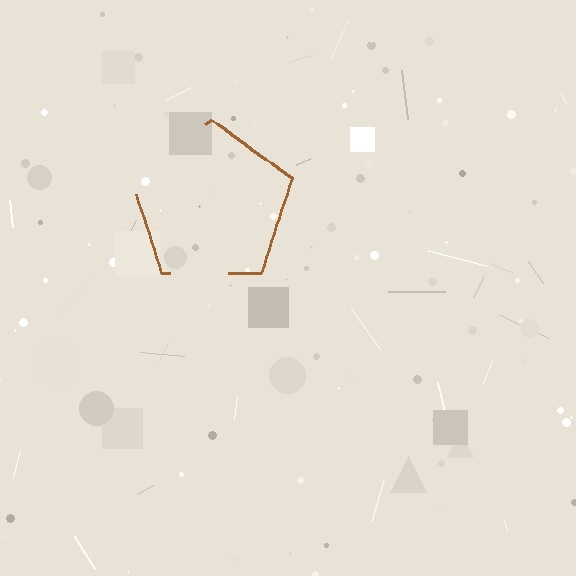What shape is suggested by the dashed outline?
The dashed outline suggests a pentagon.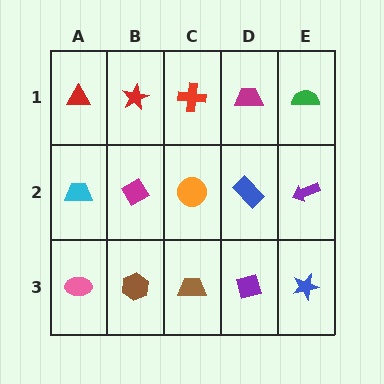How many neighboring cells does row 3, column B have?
3.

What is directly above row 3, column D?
A blue rectangle.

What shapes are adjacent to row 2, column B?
A red star (row 1, column B), a brown hexagon (row 3, column B), a cyan trapezoid (row 2, column A), an orange circle (row 2, column C).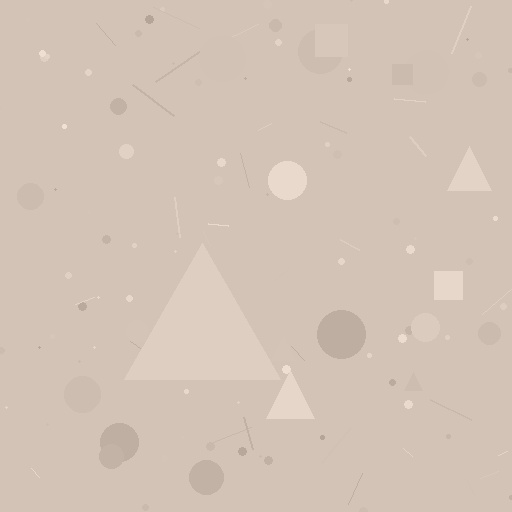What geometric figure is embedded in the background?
A triangle is embedded in the background.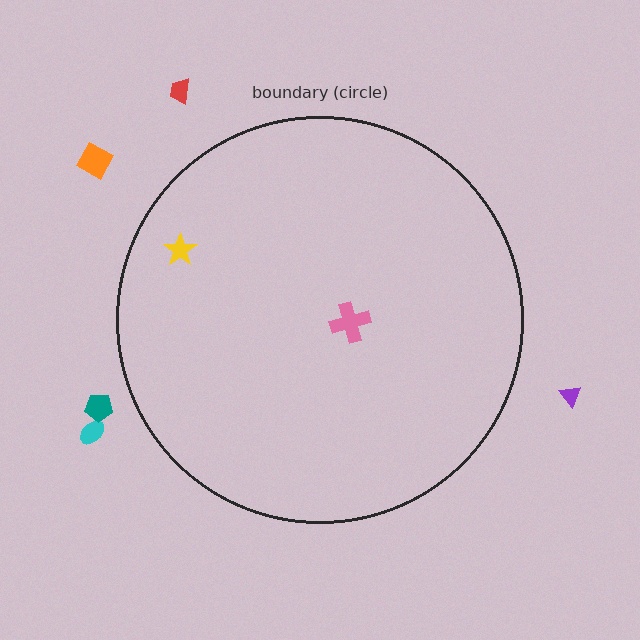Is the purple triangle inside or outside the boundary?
Outside.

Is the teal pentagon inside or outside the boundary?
Outside.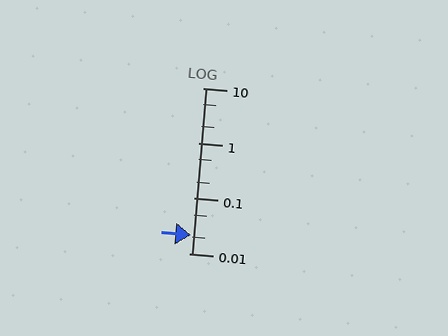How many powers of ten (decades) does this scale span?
The scale spans 3 decades, from 0.01 to 10.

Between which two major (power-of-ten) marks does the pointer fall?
The pointer is between 0.01 and 0.1.